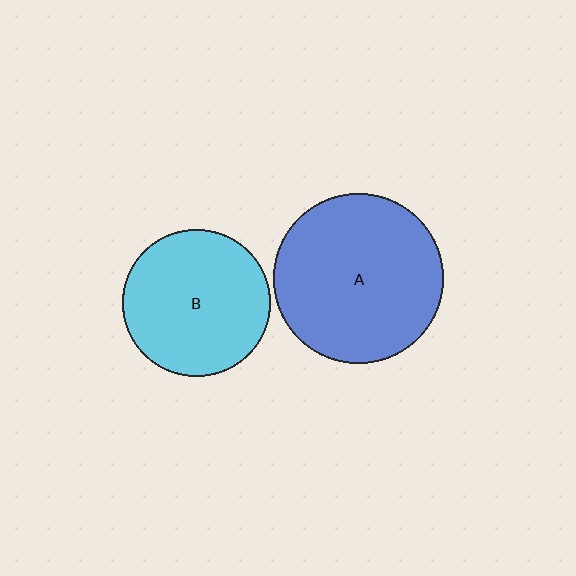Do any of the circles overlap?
No, none of the circles overlap.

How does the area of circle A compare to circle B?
Approximately 1.3 times.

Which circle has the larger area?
Circle A (blue).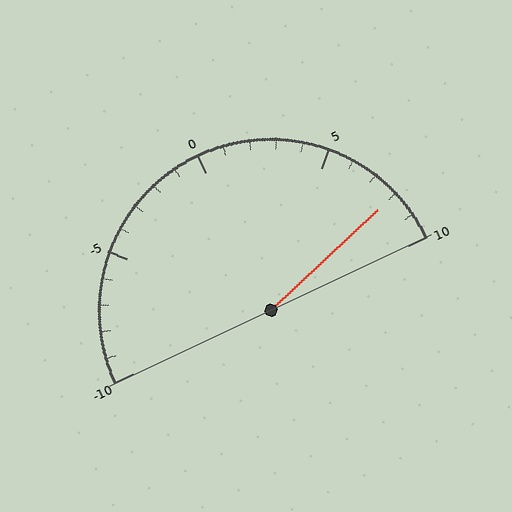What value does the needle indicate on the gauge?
The needle indicates approximately 8.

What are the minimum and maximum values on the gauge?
The gauge ranges from -10 to 10.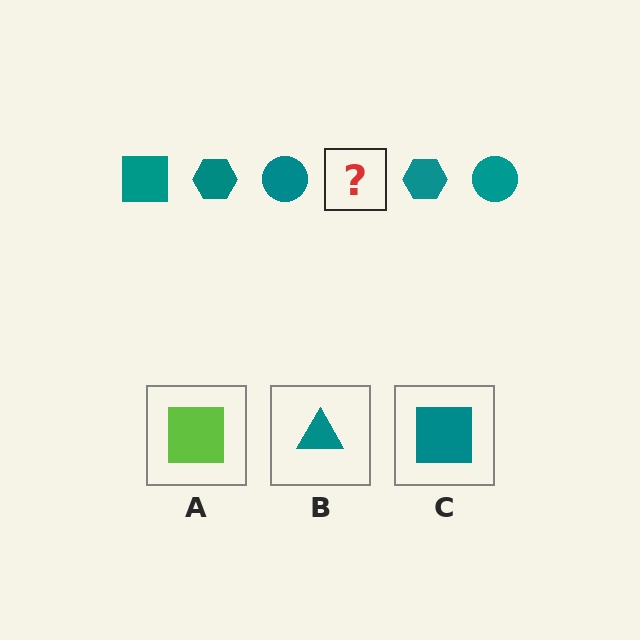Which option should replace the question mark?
Option C.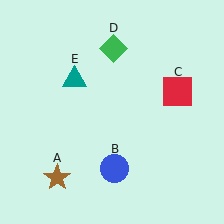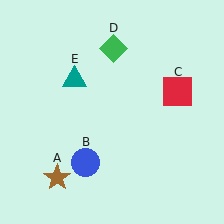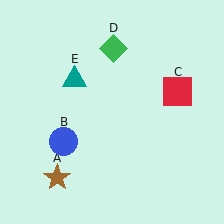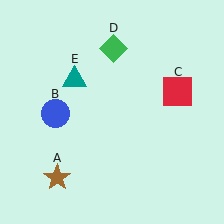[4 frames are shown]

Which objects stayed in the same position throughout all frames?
Brown star (object A) and red square (object C) and green diamond (object D) and teal triangle (object E) remained stationary.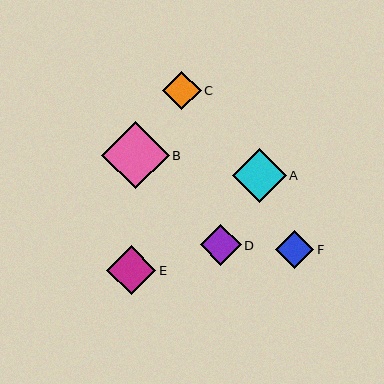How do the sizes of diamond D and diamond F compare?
Diamond D and diamond F are approximately the same size.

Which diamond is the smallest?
Diamond F is the smallest with a size of approximately 38 pixels.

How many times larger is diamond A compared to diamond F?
Diamond A is approximately 1.4 times the size of diamond F.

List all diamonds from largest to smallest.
From largest to smallest: B, A, E, D, C, F.